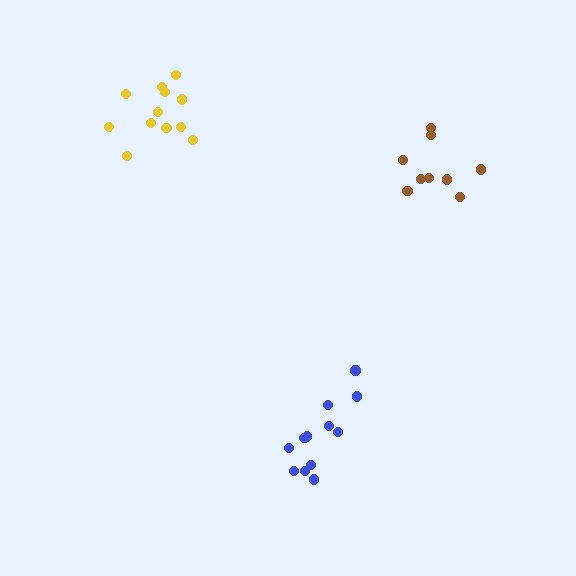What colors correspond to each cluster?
The clusters are colored: brown, yellow, blue.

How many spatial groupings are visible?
There are 3 spatial groupings.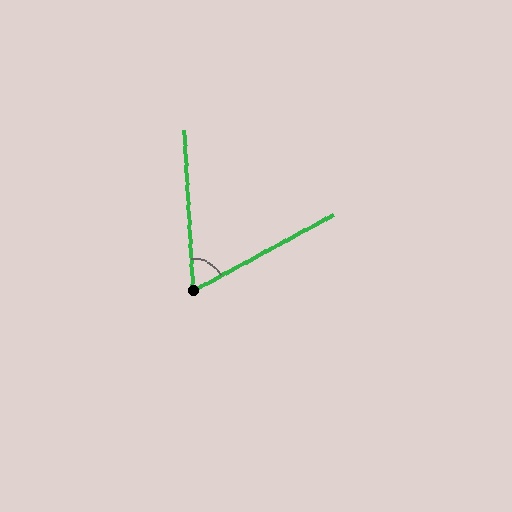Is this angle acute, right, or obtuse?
It is acute.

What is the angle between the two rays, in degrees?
Approximately 64 degrees.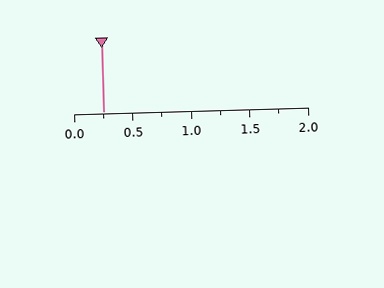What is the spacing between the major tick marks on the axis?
The major ticks are spaced 0.5 apart.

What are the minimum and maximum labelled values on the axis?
The axis runs from 0.0 to 2.0.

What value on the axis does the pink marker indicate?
The marker indicates approximately 0.25.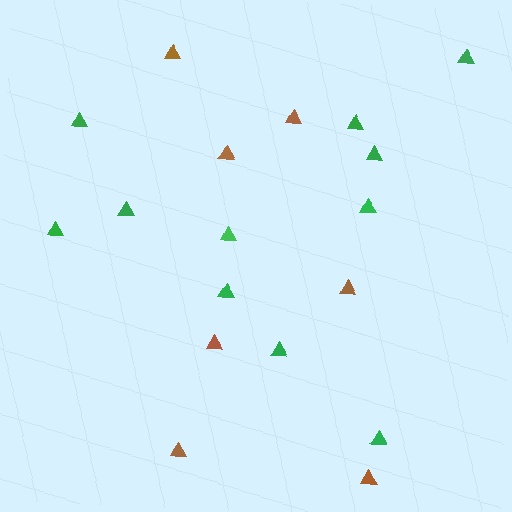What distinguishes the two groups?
There are 2 groups: one group of brown triangles (7) and one group of green triangles (11).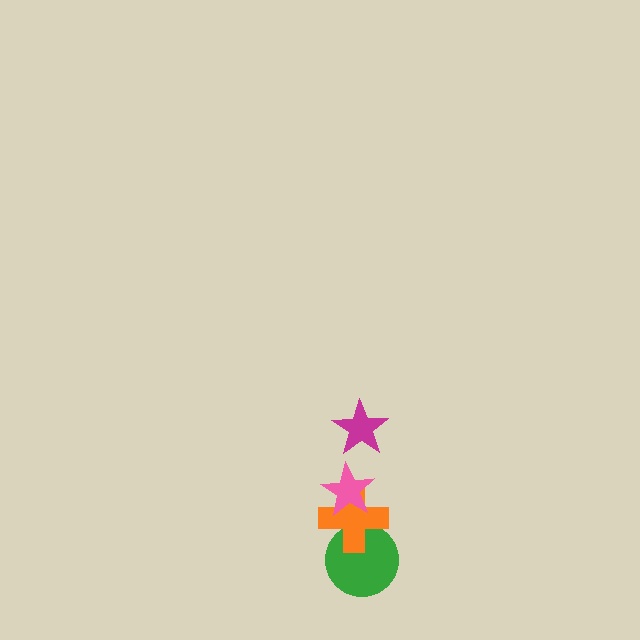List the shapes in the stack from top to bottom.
From top to bottom: the magenta star, the pink star, the orange cross, the green circle.